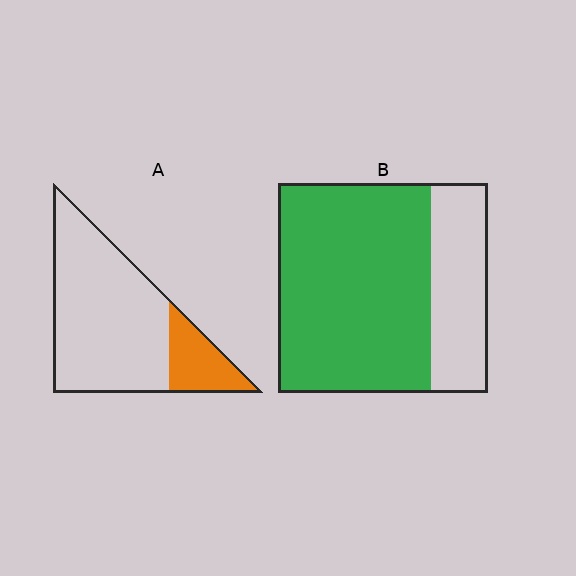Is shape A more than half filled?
No.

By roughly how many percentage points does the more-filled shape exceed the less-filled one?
By roughly 55 percentage points (B over A).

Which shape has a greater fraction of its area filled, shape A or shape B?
Shape B.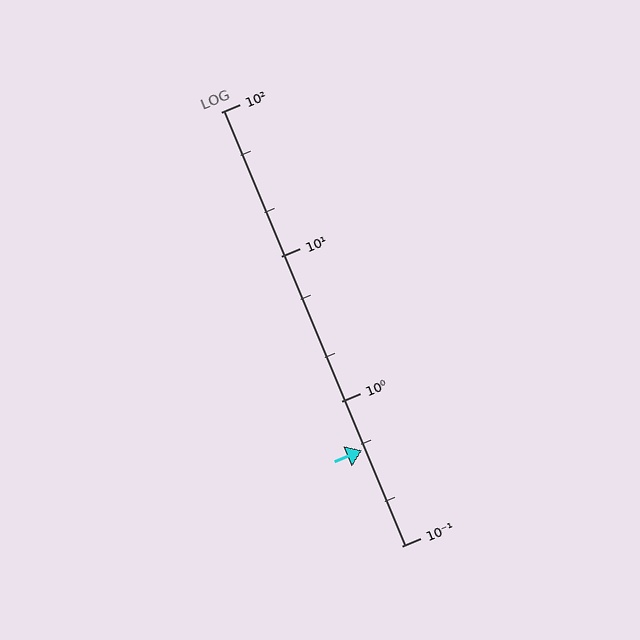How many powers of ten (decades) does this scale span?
The scale spans 3 decades, from 0.1 to 100.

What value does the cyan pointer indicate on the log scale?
The pointer indicates approximately 0.46.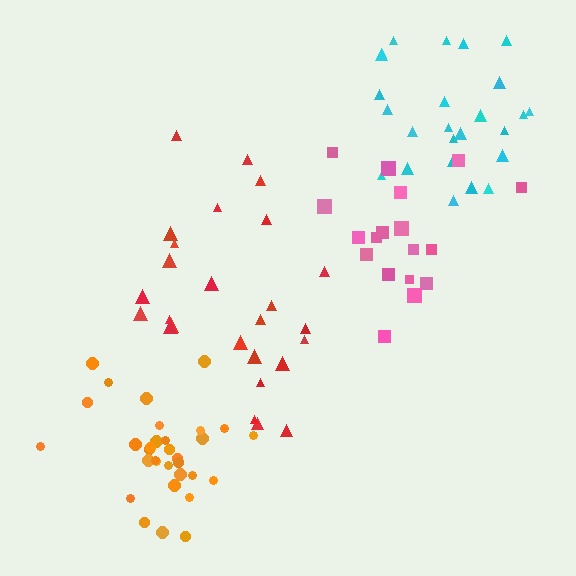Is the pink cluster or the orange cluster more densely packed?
Orange.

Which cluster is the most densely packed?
Orange.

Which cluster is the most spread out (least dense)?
Red.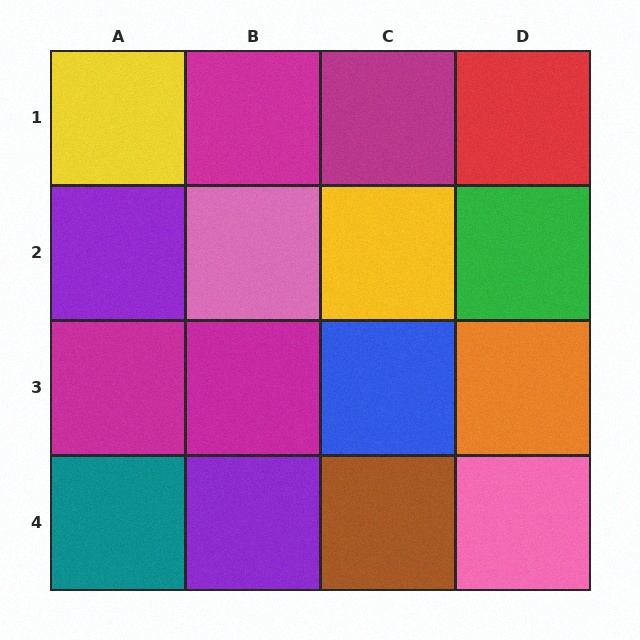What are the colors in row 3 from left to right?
Magenta, magenta, blue, orange.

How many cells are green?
1 cell is green.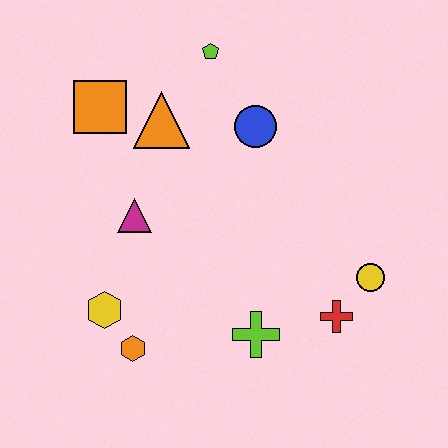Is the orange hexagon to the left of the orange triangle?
Yes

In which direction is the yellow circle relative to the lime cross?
The yellow circle is to the right of the lime cross.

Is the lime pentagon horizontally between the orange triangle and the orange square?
No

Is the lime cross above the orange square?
No